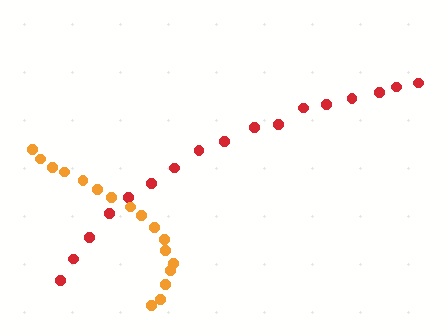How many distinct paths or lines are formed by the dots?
There are 2 distinct paths.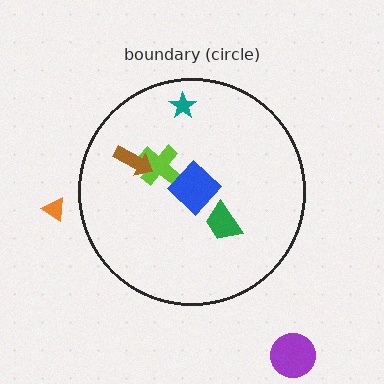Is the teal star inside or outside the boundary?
Inside.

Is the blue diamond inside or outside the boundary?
Inside.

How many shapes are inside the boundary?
5 inside, 2 outside.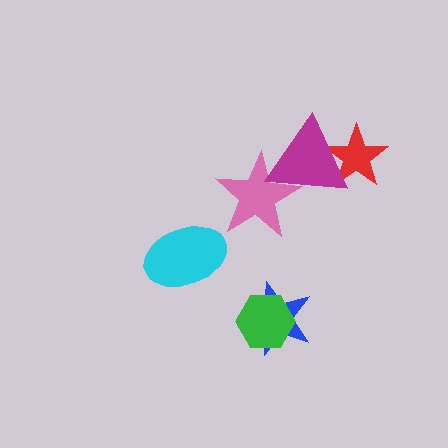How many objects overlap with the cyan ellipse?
0 objects overlap with the cyan ellipse.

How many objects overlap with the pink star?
1 object overlaps with the pink star.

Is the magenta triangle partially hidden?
No, no other shape covers it.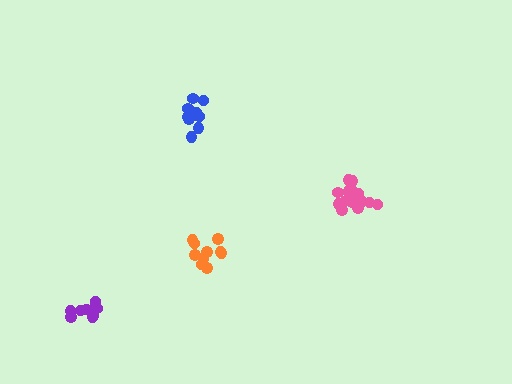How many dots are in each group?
Group 1: 10 dots, Group 2: 10 dots, Group 3: 14 dots, Group 4: 10 dots (44 total).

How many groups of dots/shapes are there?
There are 4 groups.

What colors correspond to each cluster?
The clusters are colored: orange, blue, pink, purple.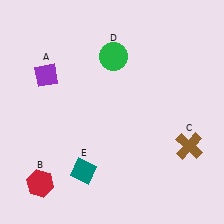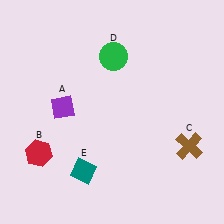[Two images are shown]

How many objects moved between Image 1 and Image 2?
2 objects moved between the two images.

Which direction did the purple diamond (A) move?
The purple diamond (A) moved down.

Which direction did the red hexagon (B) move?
The red hexagon (B) moved up.